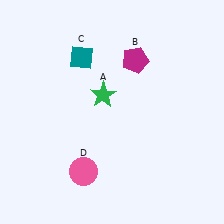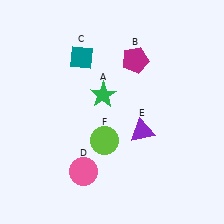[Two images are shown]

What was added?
A purple triangle (E), a lime circle (F) were added in Image 2.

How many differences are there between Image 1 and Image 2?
There are 2 differences between the two images.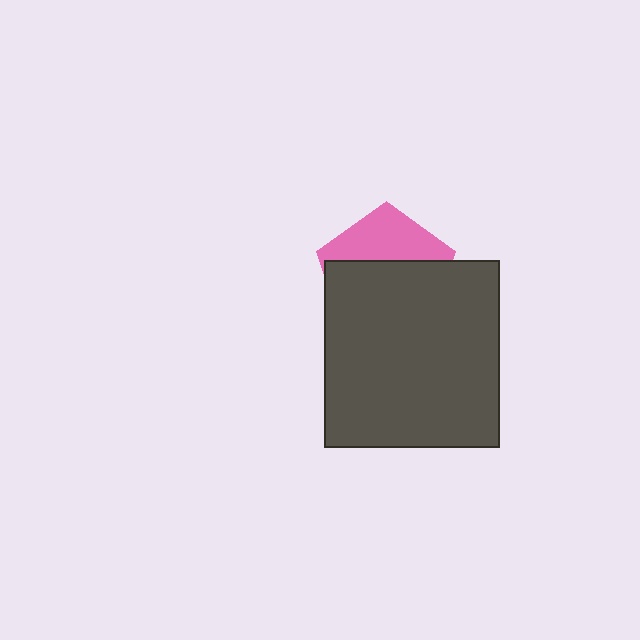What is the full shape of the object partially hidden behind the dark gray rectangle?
The partially hidden object is a pink pentagon.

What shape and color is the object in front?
The object in front is a dark gray rectangle.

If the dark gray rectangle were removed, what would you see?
You would see the complete pink pentagon.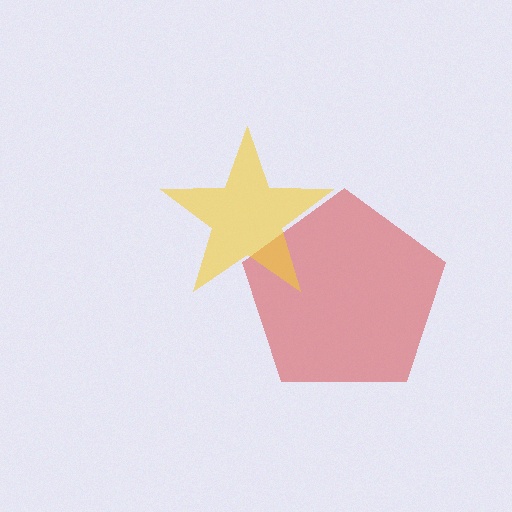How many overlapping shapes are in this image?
There are 2 overlapping shapes in the image.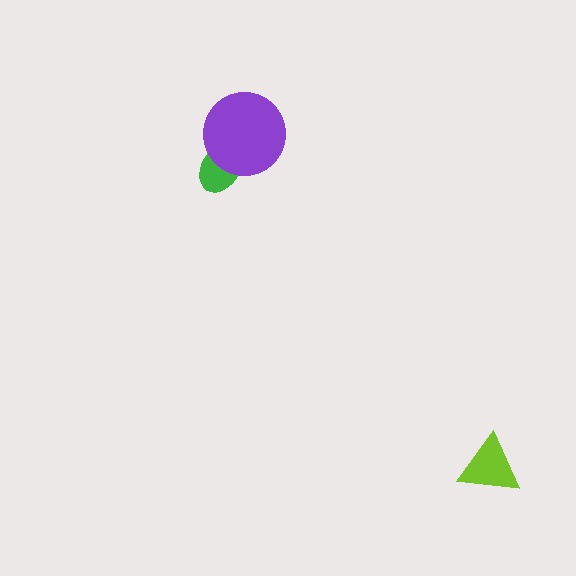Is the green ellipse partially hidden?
Yes, it is partially covered by another shape.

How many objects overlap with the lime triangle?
0 objects overlap with the lime triangle.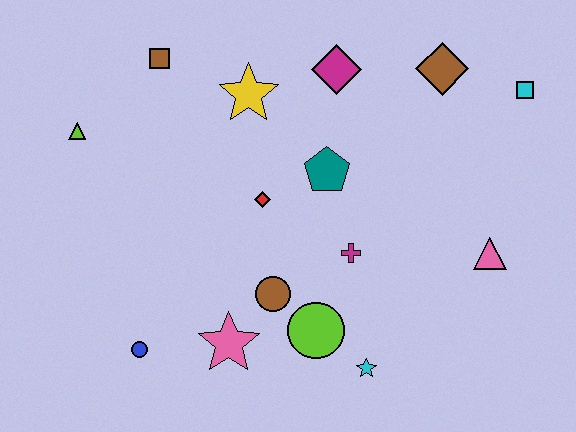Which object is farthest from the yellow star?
The cyan star is farthest from the yellow star.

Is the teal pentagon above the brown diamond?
No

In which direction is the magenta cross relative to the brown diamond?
The magenta cross is below the brown diamond.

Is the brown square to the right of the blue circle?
Yes